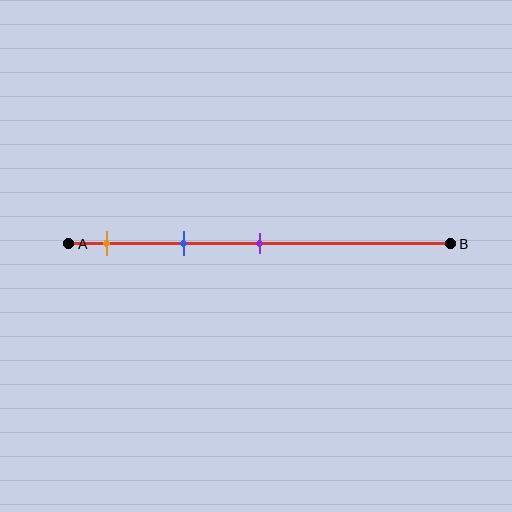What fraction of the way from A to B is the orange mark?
The orange mark is approximately 10% (0.1) of the way from A to B.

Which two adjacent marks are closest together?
The orange and blue marks are the closest adjacent pair.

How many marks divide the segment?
There are 3 marks dividing the segment.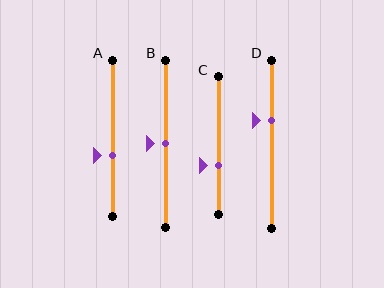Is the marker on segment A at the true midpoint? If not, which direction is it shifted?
No, the marker on segment A is shifted downward by about 11% of the segment length.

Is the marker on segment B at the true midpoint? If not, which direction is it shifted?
Yes, the marker on segment B is at the true midpoint.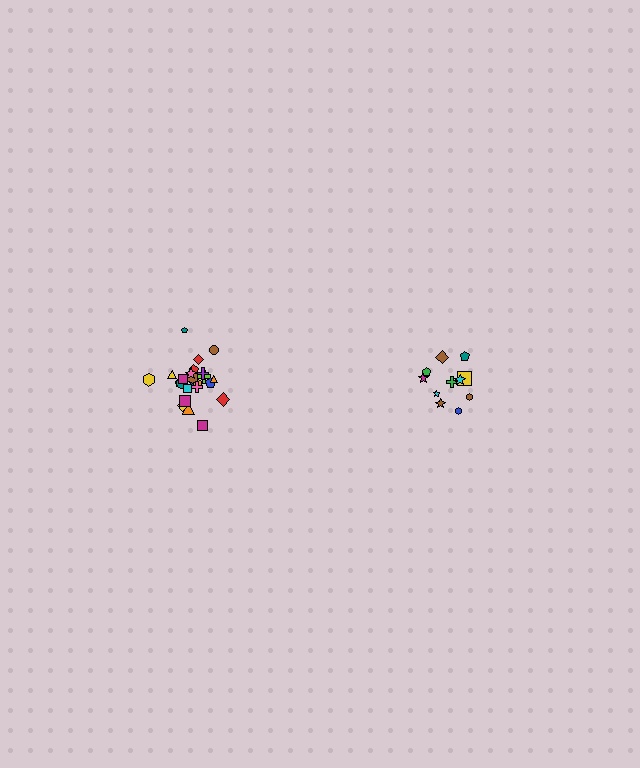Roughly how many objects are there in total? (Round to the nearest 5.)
Roughly 35 objects in total.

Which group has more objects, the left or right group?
The left group.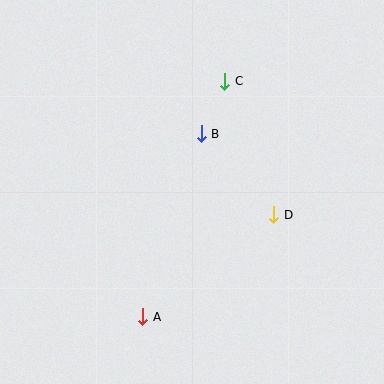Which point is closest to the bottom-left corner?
Point A is closest to the bottom-left corner.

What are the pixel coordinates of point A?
Point A is at (143, 317).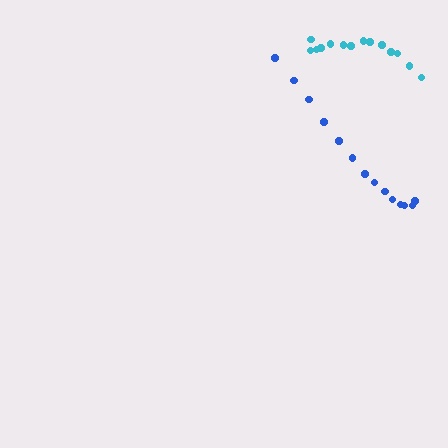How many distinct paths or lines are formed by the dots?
There are 2 distinct paths.